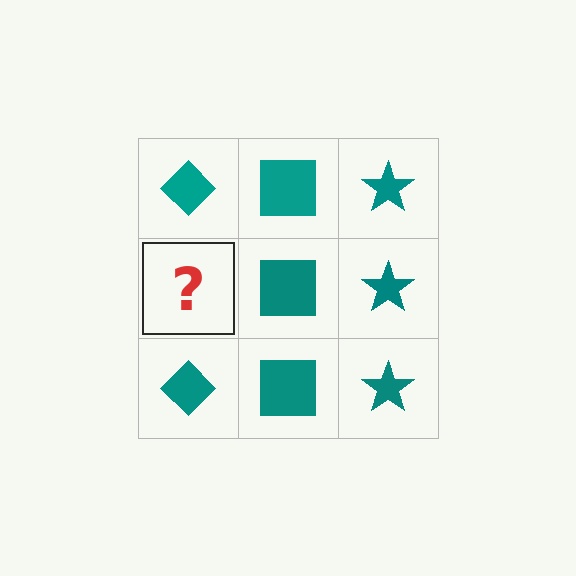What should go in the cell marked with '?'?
The missing cell should contain a teal diamond.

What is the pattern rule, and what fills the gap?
The rule is that each column has a consistent shape. The gap should be filled with a teal diamond.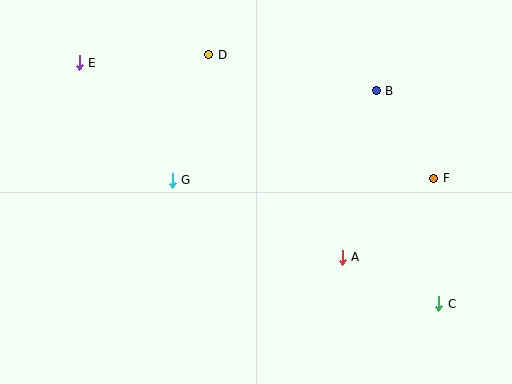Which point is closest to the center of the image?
Point G at (172, 180) is closest to the center.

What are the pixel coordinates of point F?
Point F is at (434, 178).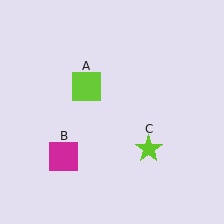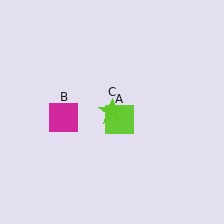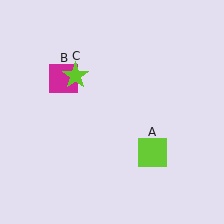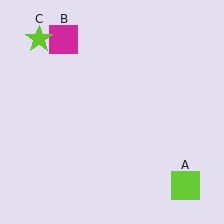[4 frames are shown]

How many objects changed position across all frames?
3 objects changed position: lime square (object A), magenta square (object B), lime star (object C).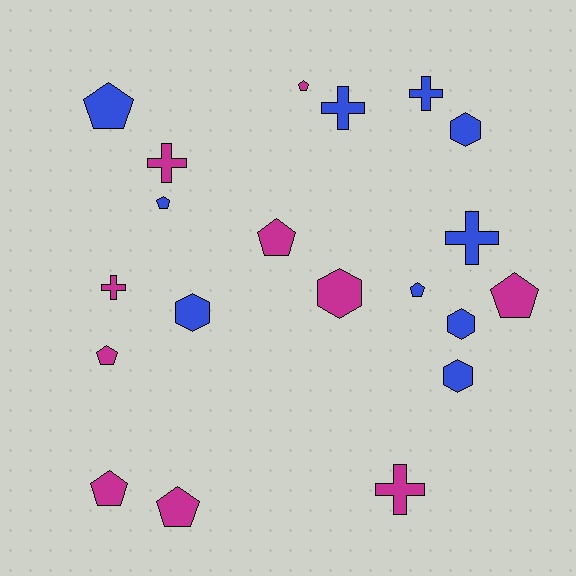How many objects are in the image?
There are 20 objects.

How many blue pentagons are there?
There are 3 blue pentagons.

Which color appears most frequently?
Magenta, with 10 objects.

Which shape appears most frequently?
Pentagon, with 9 objects.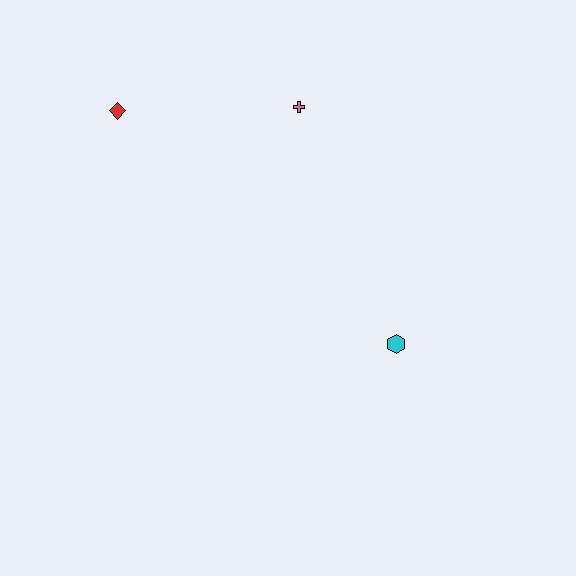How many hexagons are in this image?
There is 1 hexagon.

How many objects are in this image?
There are 3 objects.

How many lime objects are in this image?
There are no lime objects.